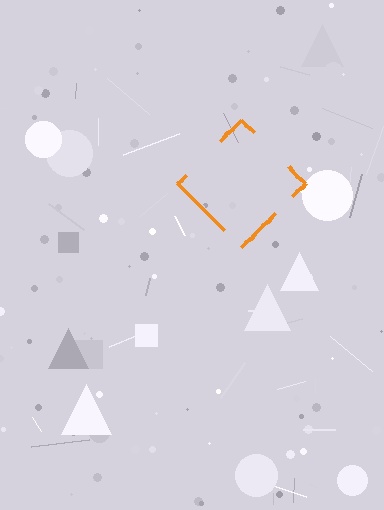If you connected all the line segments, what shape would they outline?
They would outline a diamond.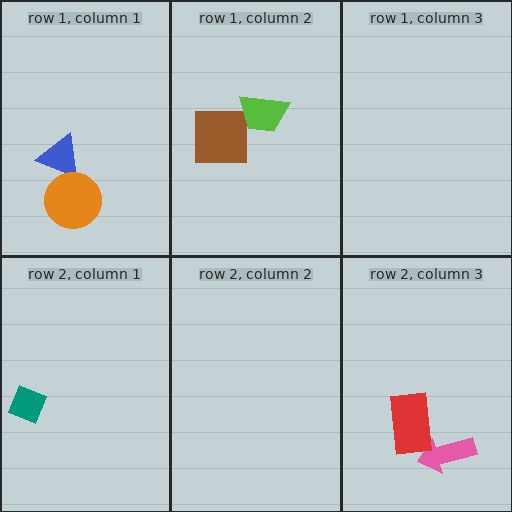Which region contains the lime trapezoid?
The row 1, column 2 region.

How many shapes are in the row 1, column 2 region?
2.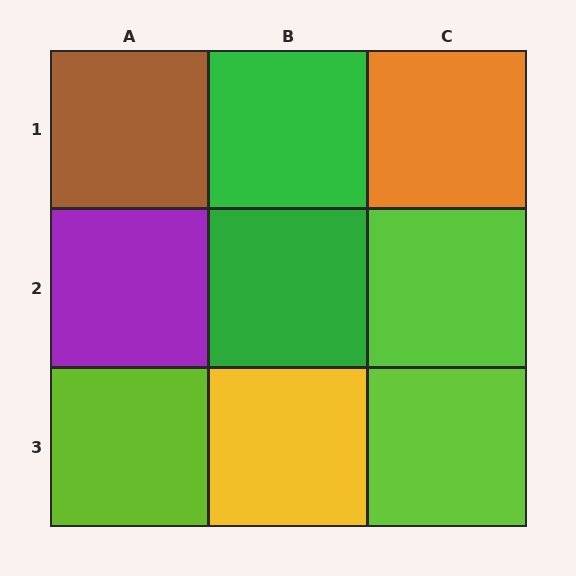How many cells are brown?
1 cell is brown.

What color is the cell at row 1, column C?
Orange.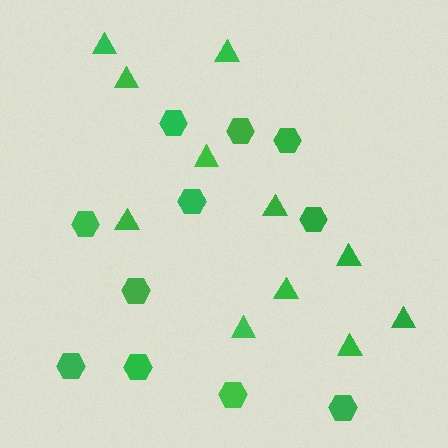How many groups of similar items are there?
There are 2 groups: one group of hexagons (11) and one group of triangles (11).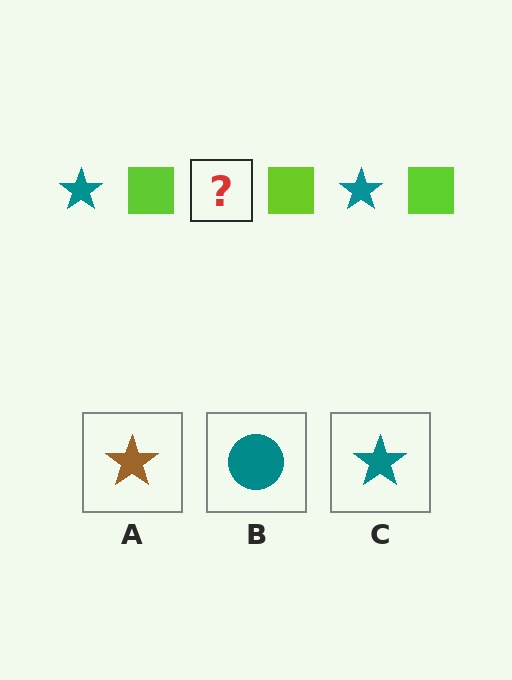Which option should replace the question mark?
Option C.